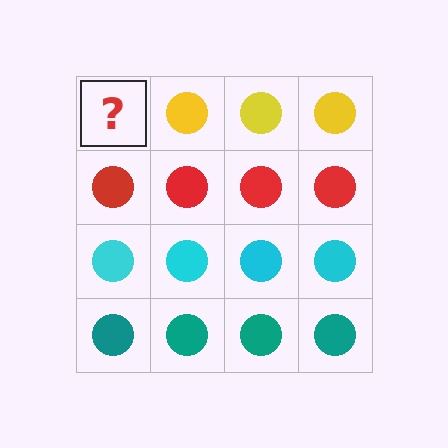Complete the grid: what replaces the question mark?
The question mark should be replaced with a yellow circle.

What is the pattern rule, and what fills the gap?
The rule is that each row has a consistent color. The gap should be filled with a yellow circle.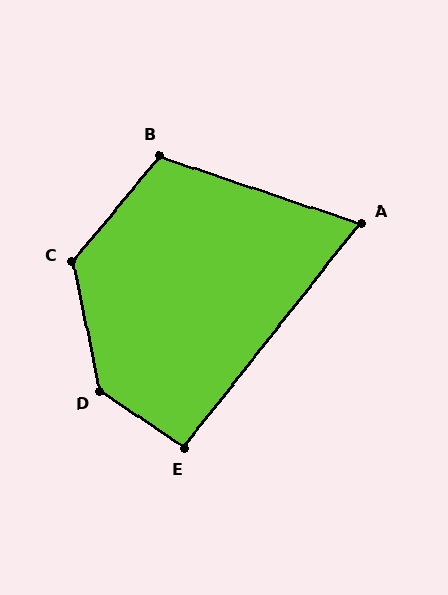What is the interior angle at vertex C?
Approximately 129 degrees (obtuse).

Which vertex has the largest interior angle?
D, at approximately 136 degrees.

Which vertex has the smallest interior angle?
A, at approximately 70 degrees.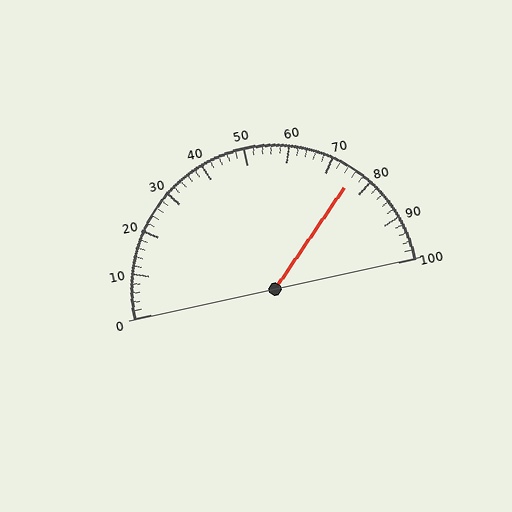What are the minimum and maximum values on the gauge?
The gauge ranges from 0 to 100.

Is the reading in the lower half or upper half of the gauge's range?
The reading is in the upper half of the range (0 to 100).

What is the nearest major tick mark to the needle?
The nearest major tick mark is 80.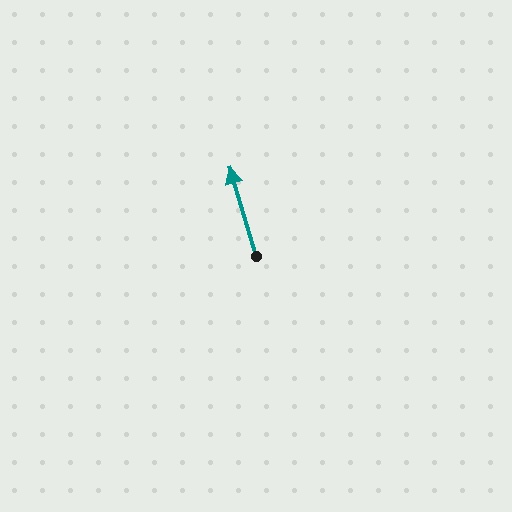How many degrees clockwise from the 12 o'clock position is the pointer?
Approximately 343 degrees.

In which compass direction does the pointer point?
North.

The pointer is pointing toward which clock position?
Roughly 11 o'clock.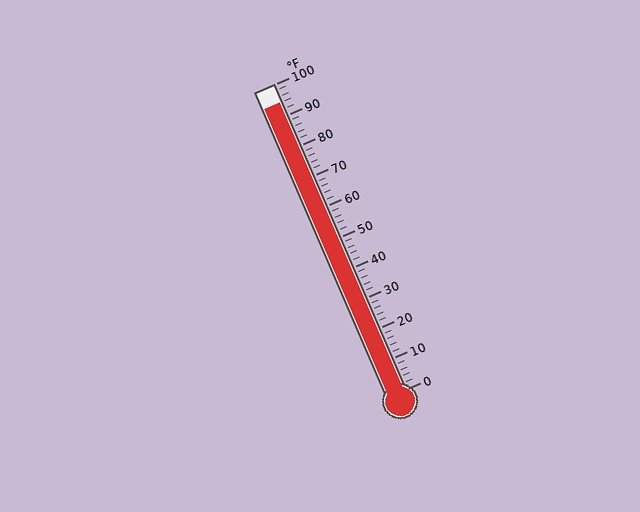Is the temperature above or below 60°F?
The temperature is above 60°F.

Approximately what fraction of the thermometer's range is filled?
The thermometer is filled to approximately 95% of its range.